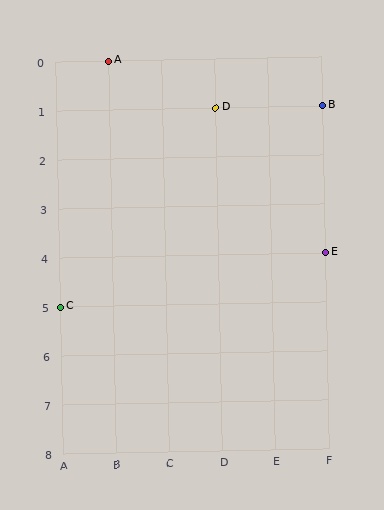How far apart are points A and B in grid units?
Points A and B are 4 columns and 1 row apart (about 4.1 grid units diagonally).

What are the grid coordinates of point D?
Point D is at grid coordinates (D, 1).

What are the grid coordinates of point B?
Point B is at grid coordinates (F, 1).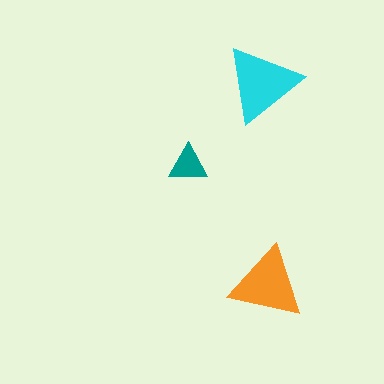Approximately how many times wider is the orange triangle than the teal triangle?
About 2 times wider.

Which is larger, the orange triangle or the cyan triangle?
The cyan one.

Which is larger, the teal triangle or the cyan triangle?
The cyan one.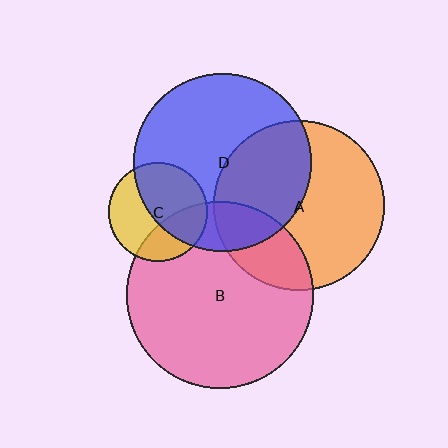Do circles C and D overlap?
Yes.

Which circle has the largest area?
Circle B (pink).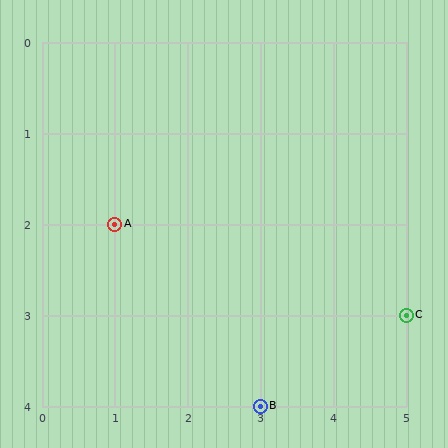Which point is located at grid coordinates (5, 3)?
Point C is at (5, 3).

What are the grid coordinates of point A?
Point A is at grid coordinates (1, 2).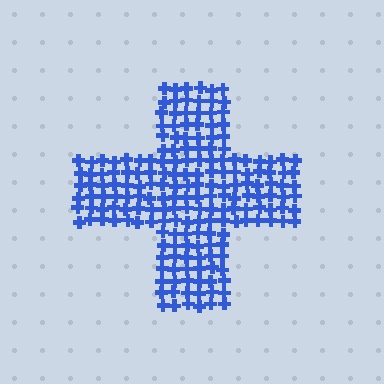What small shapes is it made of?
It is made of small crosses.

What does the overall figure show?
The overall figure shows a cross.